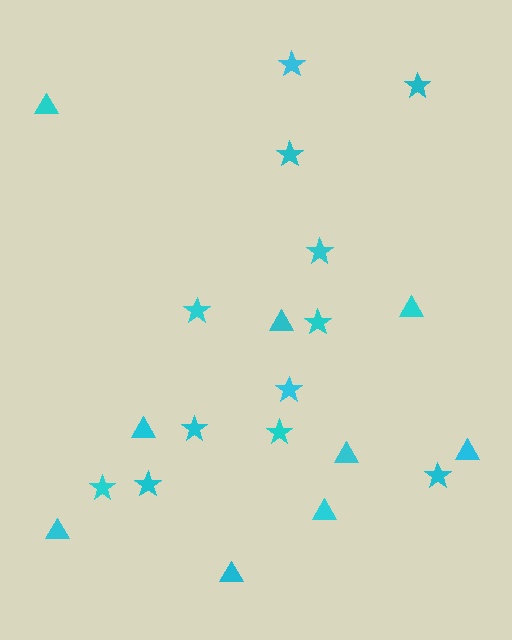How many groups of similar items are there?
There are 2 groups: one group of triangles (9) and one group of stars (12).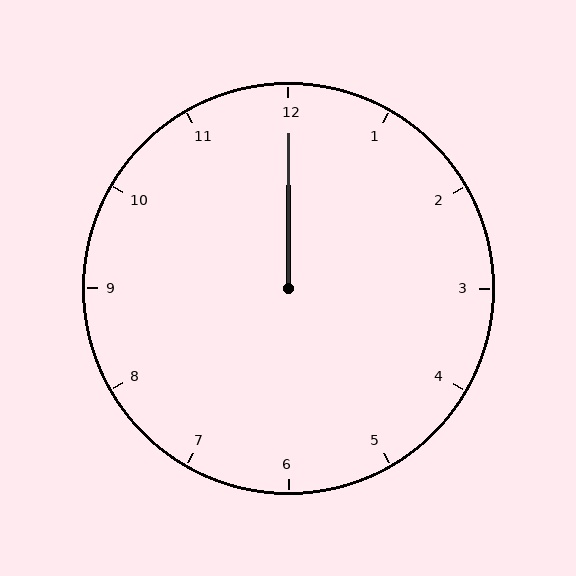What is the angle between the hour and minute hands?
Approximately 0 degrees.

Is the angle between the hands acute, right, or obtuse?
It is acute.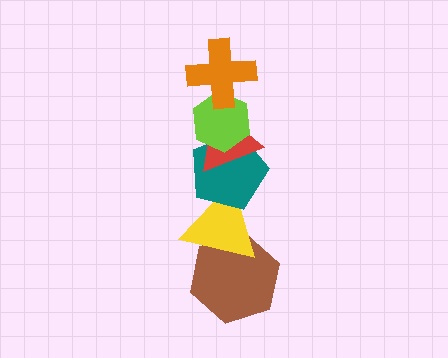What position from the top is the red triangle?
The red triangle is 3rd from the top.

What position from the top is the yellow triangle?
The yellow triangle is 5th from the top.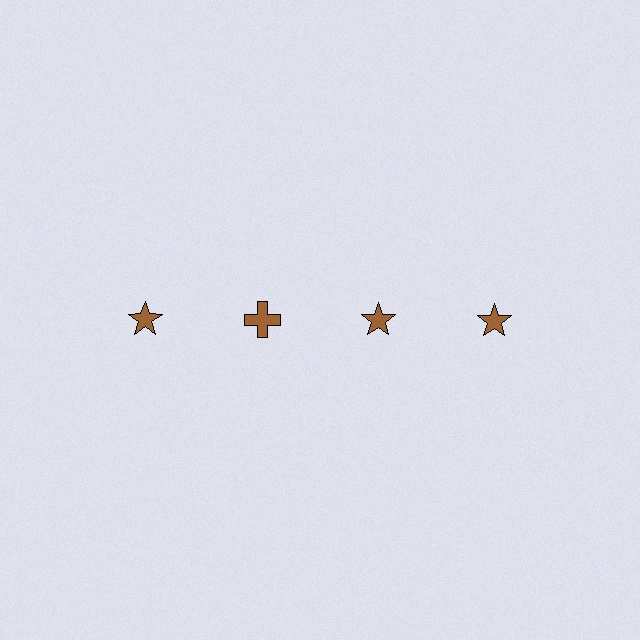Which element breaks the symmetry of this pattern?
The brown cross in the top row, second from left column breaks the symmetry. All other shapes are brown stars.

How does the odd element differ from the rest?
It has a different shape: cross instead of star.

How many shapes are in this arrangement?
There are 4 shapes arranged in a grid pattern.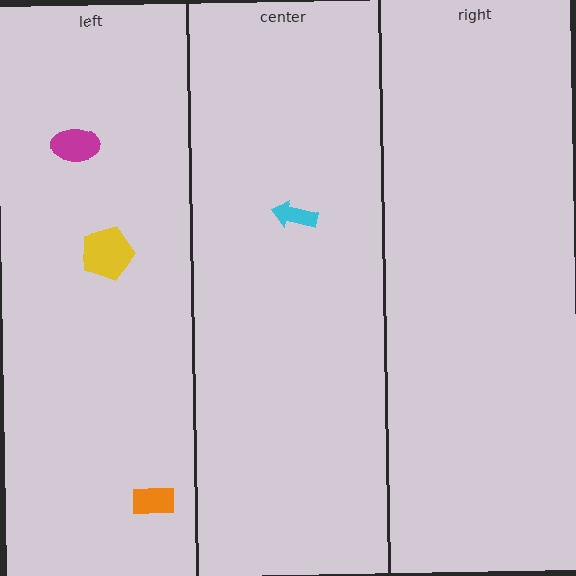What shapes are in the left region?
The magenta ellipse, the orange rectangle, the yellow pentagon.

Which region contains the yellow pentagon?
The left region.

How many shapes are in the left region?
3.